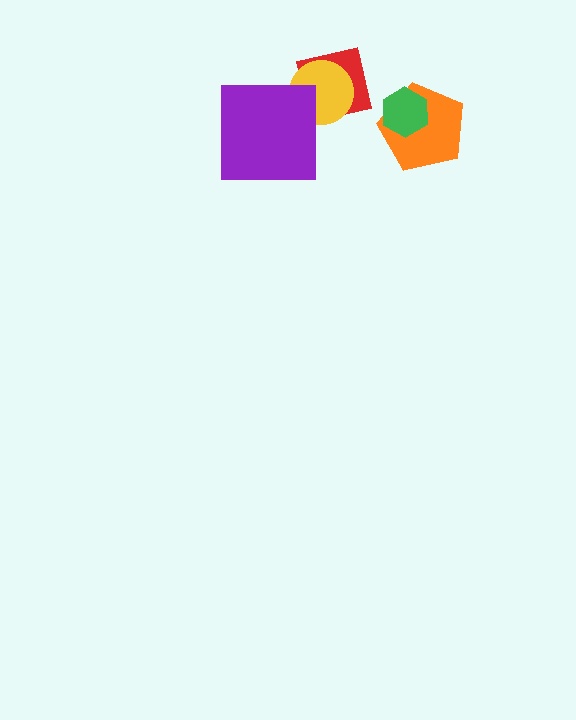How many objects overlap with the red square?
2 objects overlap with the red square.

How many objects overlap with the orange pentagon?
1 object overlaps with the orange pentagon.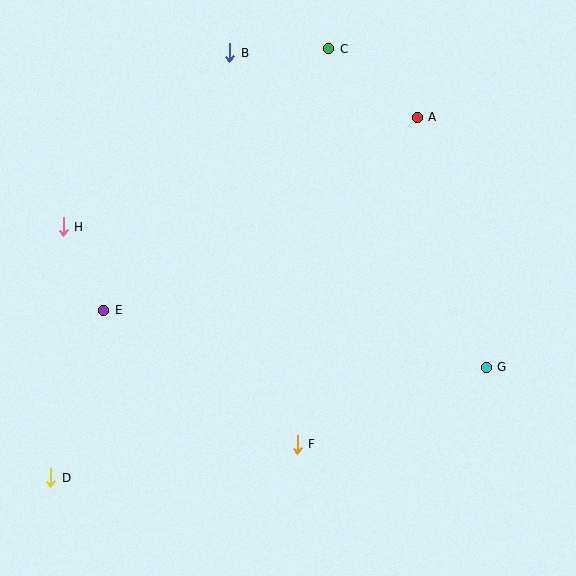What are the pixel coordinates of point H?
Point H is at (63, 227).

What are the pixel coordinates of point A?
Point A is at (417, 117).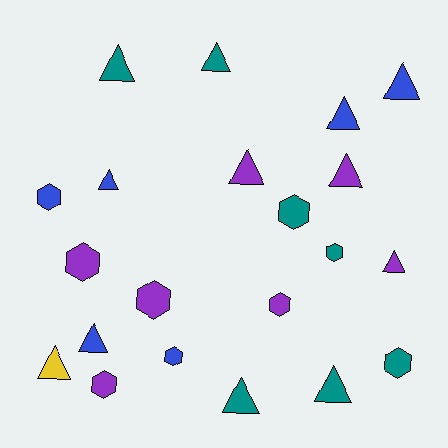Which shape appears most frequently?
Triangle, with 12 objects.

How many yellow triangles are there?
There is 1 yellow triangle.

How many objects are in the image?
There are 21 objects.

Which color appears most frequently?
Teal, with 7 objects.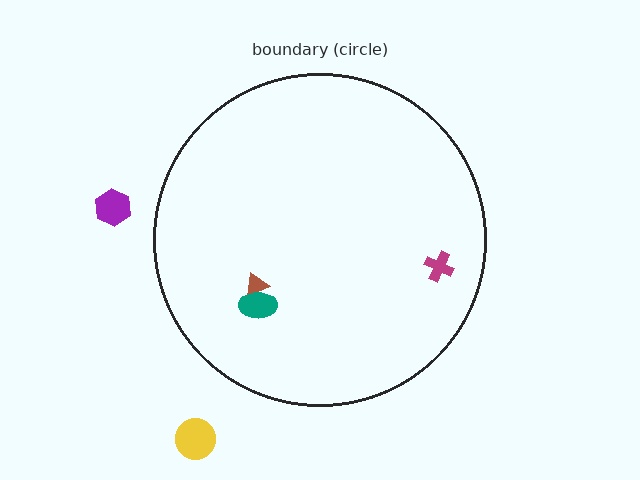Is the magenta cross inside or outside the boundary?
Inside.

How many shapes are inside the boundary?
3 inside, 2 outside.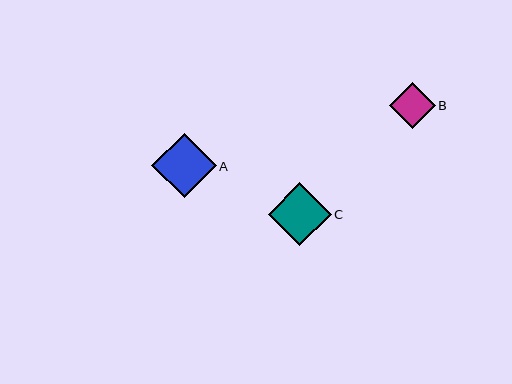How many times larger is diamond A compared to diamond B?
Diamond A is approximately 1.4 times the size of diamond B.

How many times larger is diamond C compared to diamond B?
Diamond C is approximately 1.4 times the size of diamond B.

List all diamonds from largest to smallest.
From largest to smallest: A, C, B.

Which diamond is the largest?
Diamond A is the largest with a size of approximately 64 pixels.